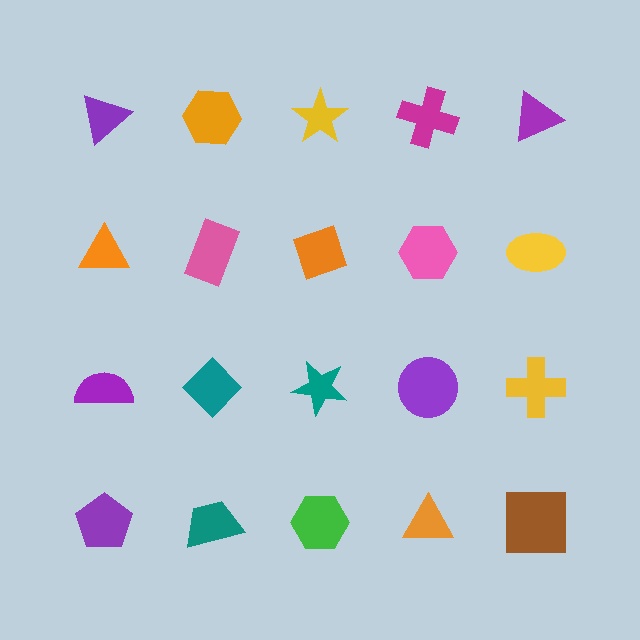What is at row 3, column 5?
A yellow cross.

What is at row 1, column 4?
A magenta cross.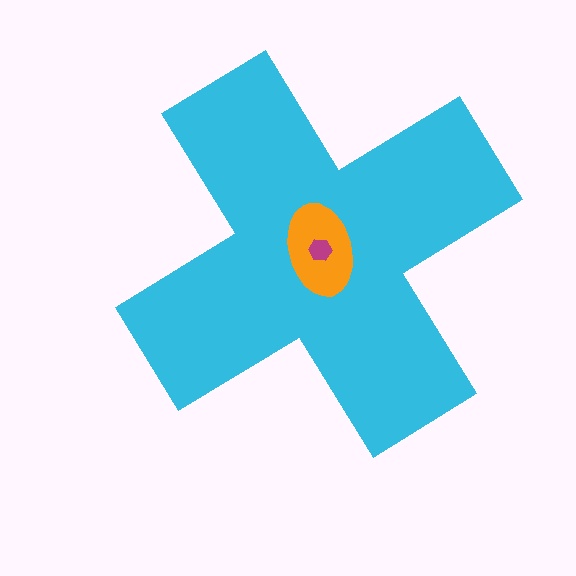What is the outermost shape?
The cyan cross.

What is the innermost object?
The magenta hexagon.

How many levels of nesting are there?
3.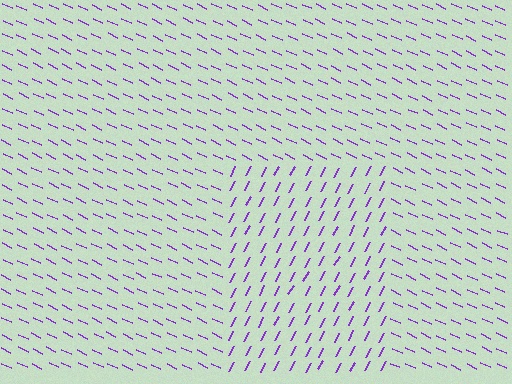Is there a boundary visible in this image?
Yes, there is a texture boundary formed by a change in line orientation.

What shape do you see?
I see a rectangle.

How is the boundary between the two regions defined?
The boundary is defined purely by a change in line orientation (approximately 87 degrees difference). All lines are the same color and thickness.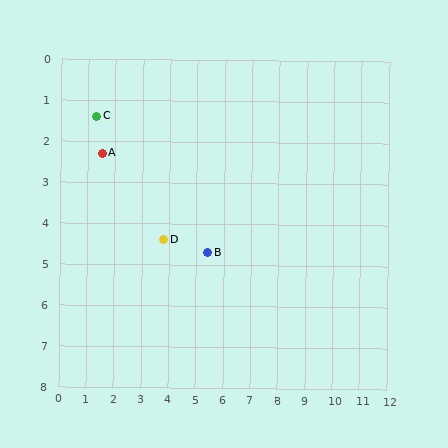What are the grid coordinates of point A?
Point A is at approximately (1.5, 2.3).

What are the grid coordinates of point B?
Point B is at approximately (5.4, 4.7).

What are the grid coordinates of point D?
Point D is at approximately (3.8, 4.4).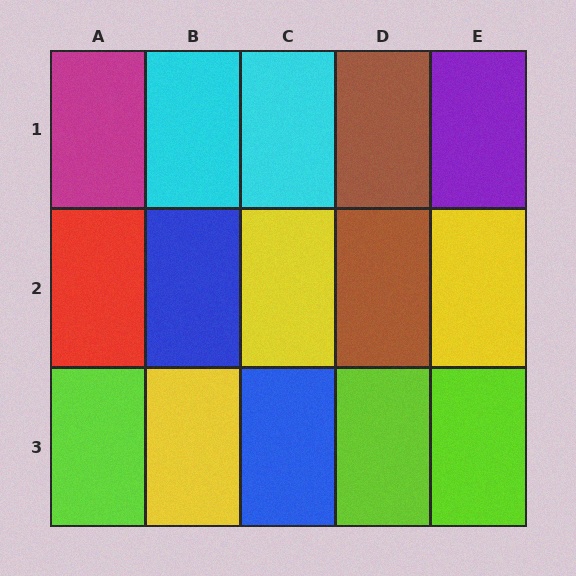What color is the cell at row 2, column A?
Red.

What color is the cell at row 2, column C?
Yellow.